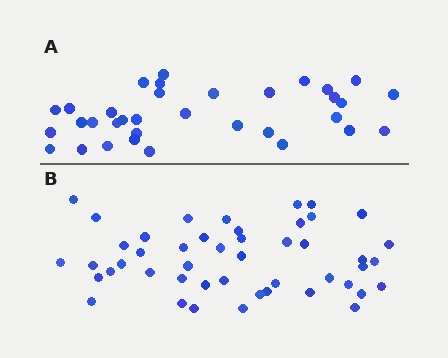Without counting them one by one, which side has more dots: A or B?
Region B (the bottom region) has more dots.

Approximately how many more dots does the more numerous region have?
Region B has approximately 15 more dots than region A.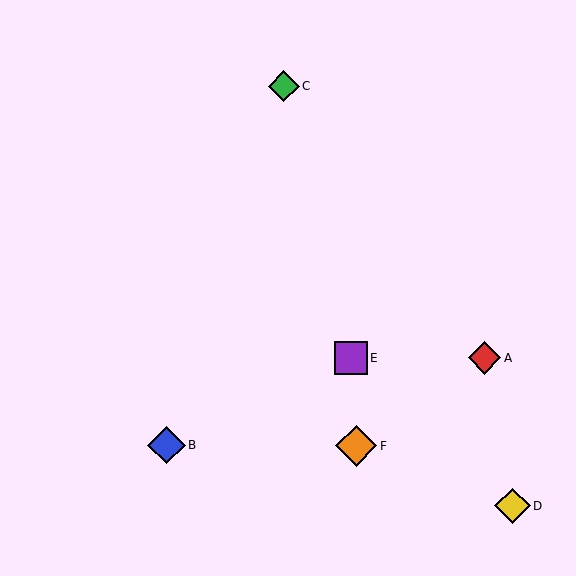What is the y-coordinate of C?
Object C is at y≈86.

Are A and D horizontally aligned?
No, A is at y≈358 and D is at y≈506.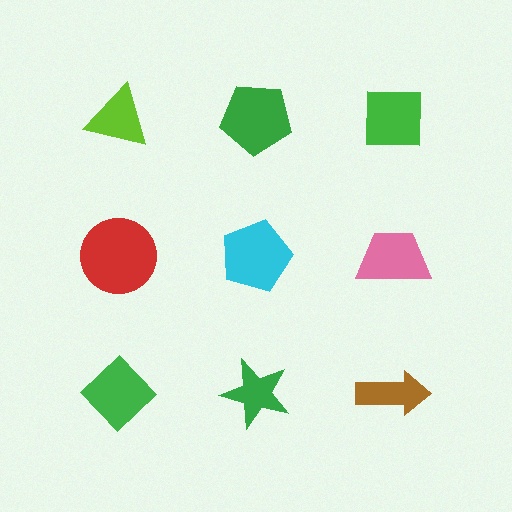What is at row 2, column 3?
A pink trapezoid.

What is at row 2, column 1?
A red circle.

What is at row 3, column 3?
A brown arrow.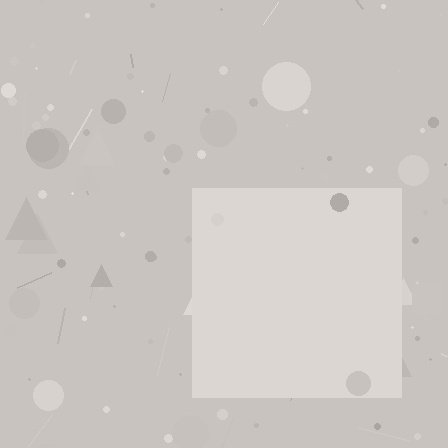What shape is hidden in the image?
A square is hidden in the image.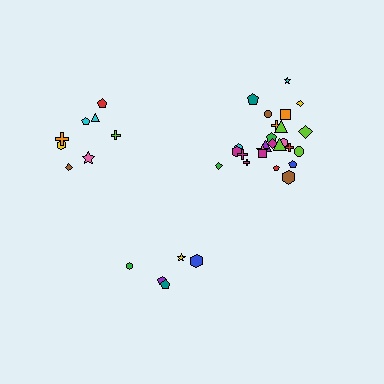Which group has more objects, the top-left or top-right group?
The top-right group.